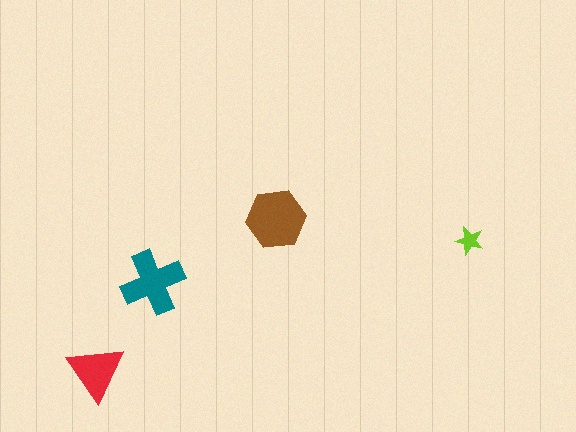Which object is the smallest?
The lime star.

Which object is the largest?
The brown hexagon.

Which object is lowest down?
The red triangle is bottommost.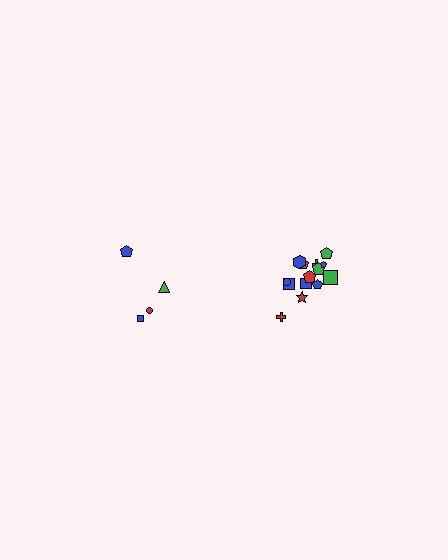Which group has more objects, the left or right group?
The right group.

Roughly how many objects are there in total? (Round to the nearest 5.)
Roughly 20 objects in total.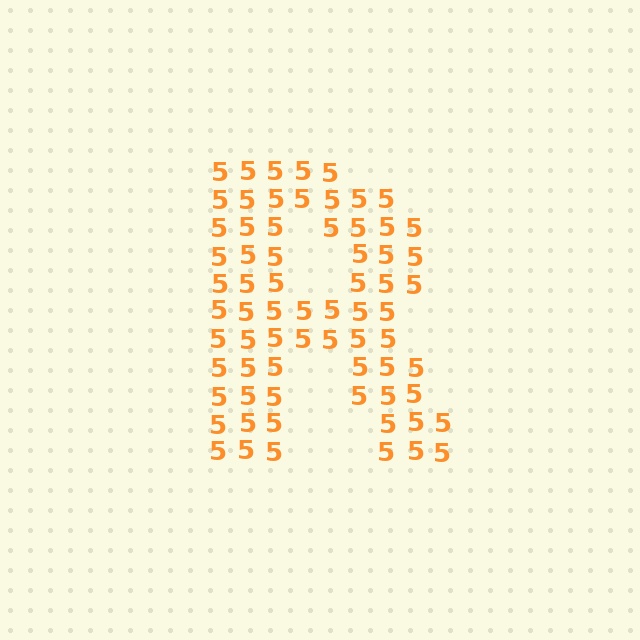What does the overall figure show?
The overall figure shows the letter R.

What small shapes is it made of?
It is made of small digit 5's.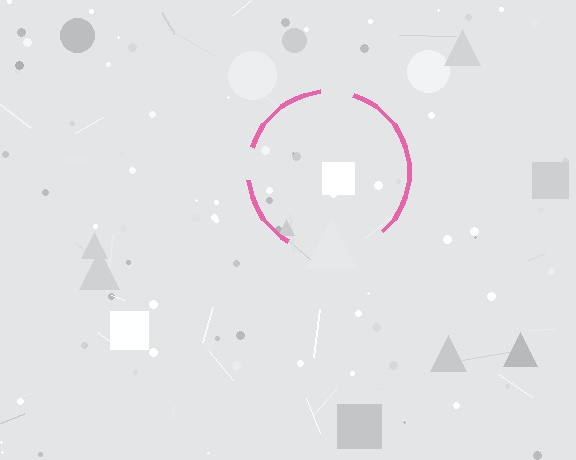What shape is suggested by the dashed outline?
The dashed outline suggests a circle.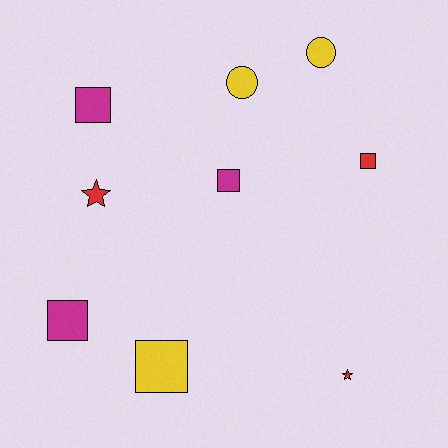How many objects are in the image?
There are 9 objects.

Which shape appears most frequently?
Square, with 5 objects.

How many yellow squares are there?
There is 1 yellow square.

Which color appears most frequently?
Magenta, with 3 objects.